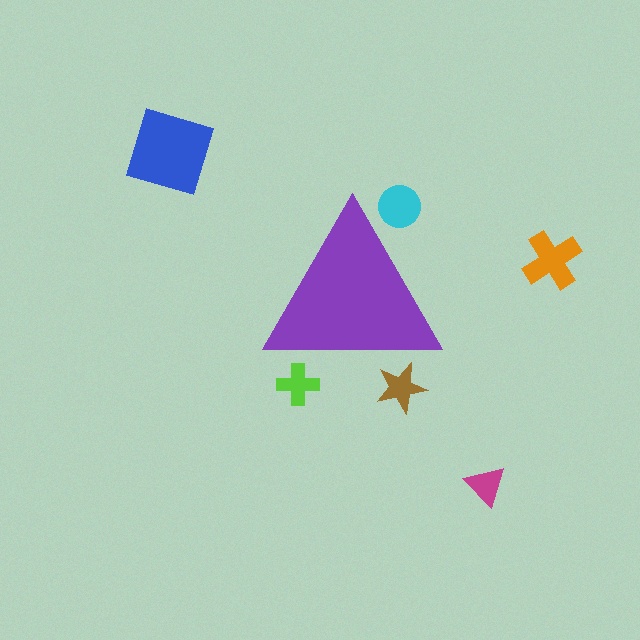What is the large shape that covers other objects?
A purple triangle.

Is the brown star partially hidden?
Yes, the brown star is partially hidden behind the purple triangle.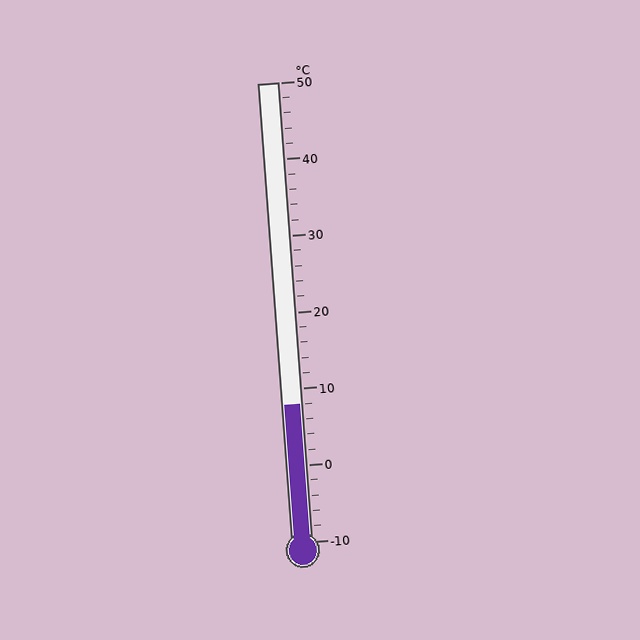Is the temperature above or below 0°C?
The temperature is above 0°C.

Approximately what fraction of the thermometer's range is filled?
The thermometer is filled to approximately 30% of its range.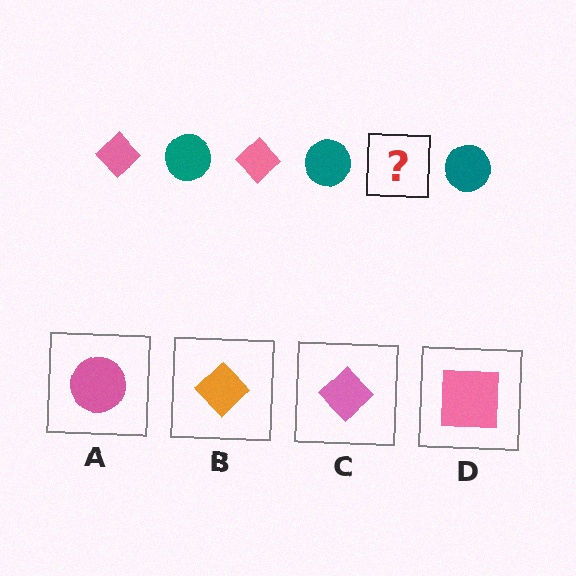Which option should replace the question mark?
Option C.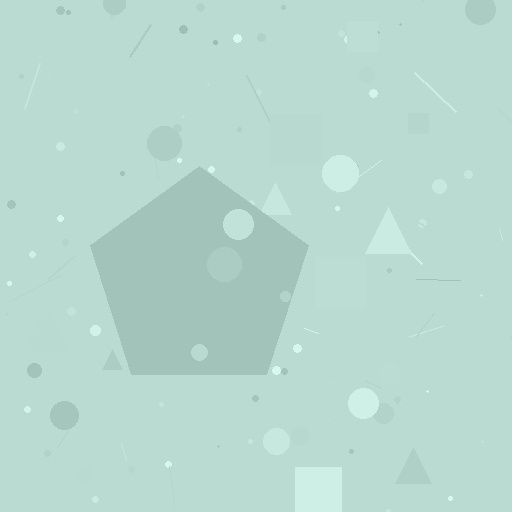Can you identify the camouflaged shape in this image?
The camouflaged shape is a pentagon.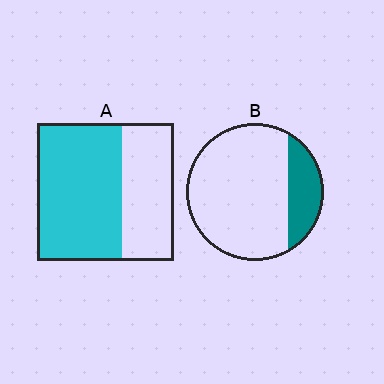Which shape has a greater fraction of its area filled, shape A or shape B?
Shape A.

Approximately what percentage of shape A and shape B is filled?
A is approximately 60% and B is approximately 20%.